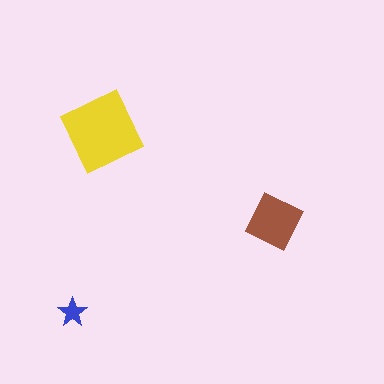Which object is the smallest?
The blue star.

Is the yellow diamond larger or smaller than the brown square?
Larger.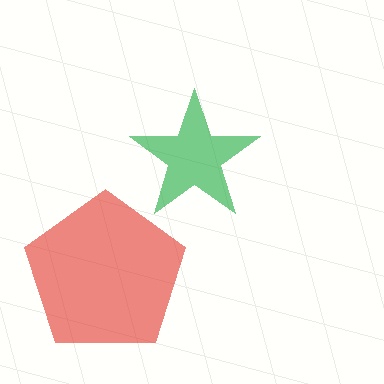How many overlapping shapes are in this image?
There are 2 overlapping shapes in the image.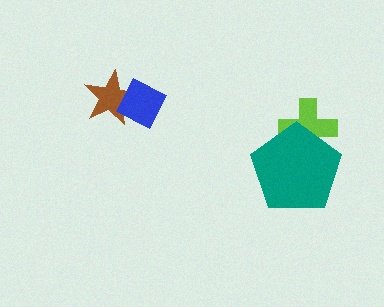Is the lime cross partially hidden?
Yes, it is partially covered by another shape.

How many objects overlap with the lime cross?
1 object overlaps with the lime cross.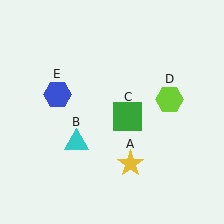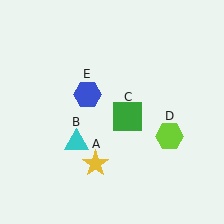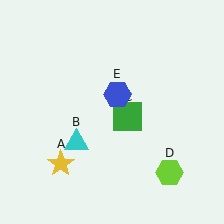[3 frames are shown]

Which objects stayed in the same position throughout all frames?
Cyan triangle (object B) and green square (object C) remained stationary.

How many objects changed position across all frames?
3 objects changed position: yellow star (object A), lime hexagon (object D), blue hexagon (object E).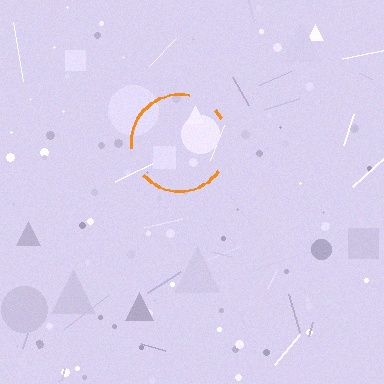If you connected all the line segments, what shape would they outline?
They would outline a circle.